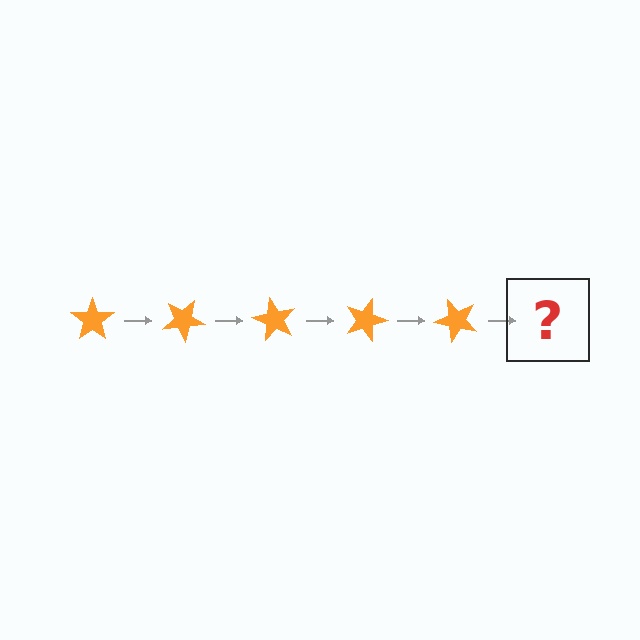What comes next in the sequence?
The next element should be an orange star rotated 150 degrees.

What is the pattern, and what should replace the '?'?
The pattern is that the star rotates 30 degrees each step. The '?' should be an orange star rotated 150 degrees.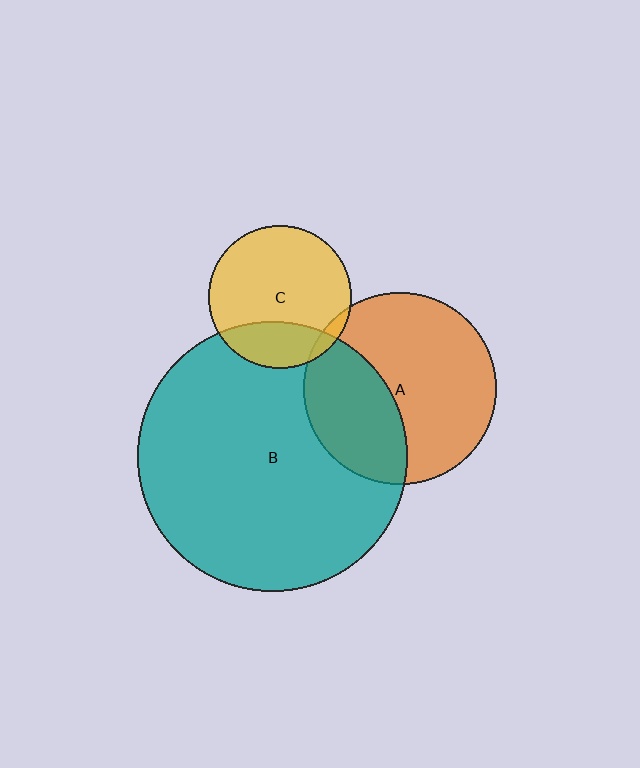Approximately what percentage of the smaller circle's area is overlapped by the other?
Approximately 35%.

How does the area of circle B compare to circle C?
Approximately 3.6 times.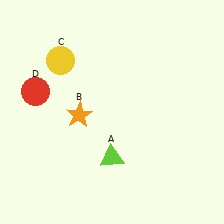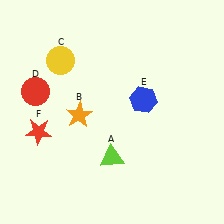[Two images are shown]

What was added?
A blue hexagon (E), a red star (F) were added in Image 2.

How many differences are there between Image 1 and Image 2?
There are 2 differences between the two images.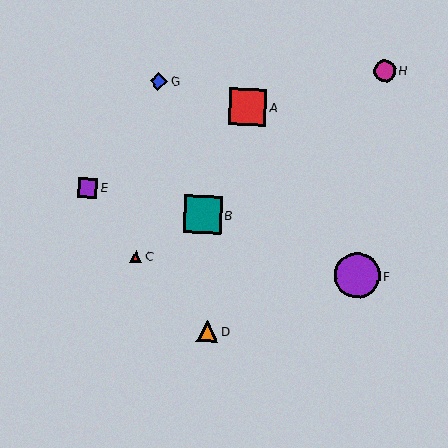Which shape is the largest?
The purple circle (labeled F) is the largest.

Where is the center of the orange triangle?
The center of the orange triangle is at (207, 331).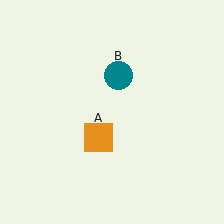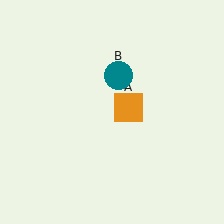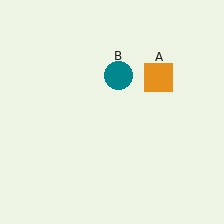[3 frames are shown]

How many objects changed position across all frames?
1 object changed position: orange square (object A).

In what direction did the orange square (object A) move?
The orange square (object A) moved up and to the right.